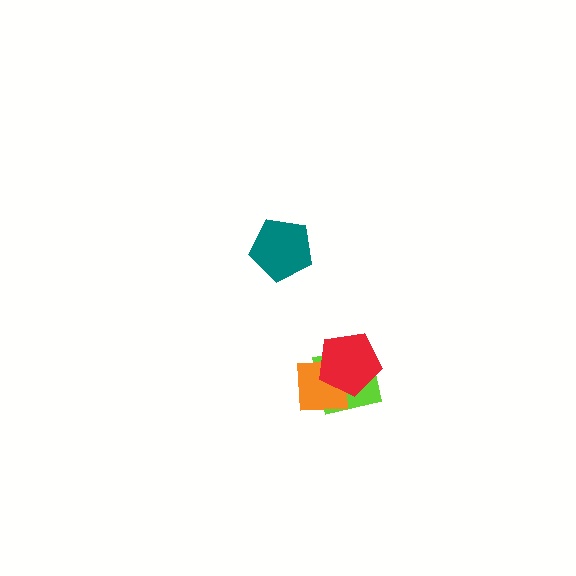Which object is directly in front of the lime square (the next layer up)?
The orange square is directly in front of the lime square.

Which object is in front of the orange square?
The red pentagon is in front of the orange square.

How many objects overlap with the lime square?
2 objects overlap with the lime square.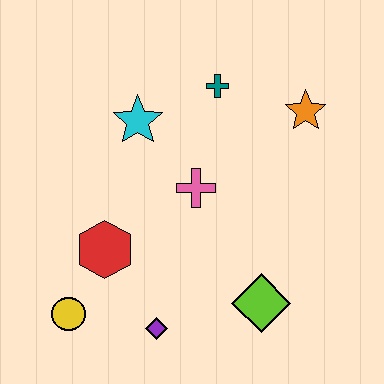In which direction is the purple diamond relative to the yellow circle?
The purple diamond is to the right of the yellow circle.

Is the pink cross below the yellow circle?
No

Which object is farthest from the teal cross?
The yellow circle is farthest from the teal cross.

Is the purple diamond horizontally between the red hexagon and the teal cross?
Yes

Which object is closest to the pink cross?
The cyan star is closest to the pink cross.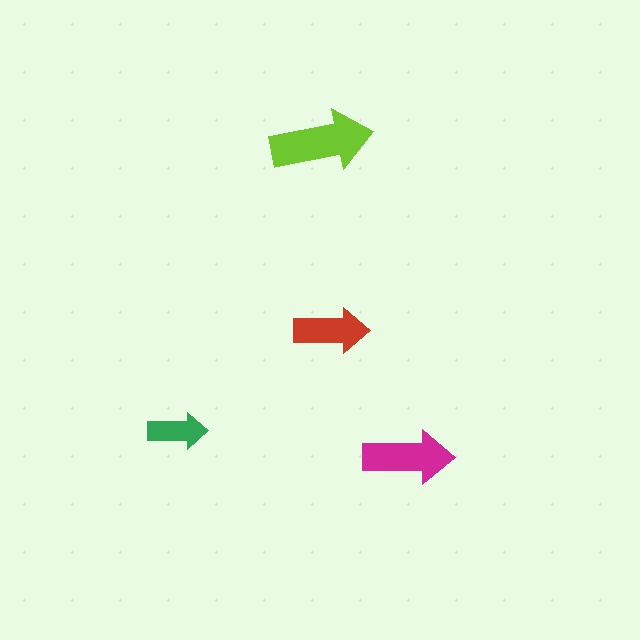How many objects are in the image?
There are 4 objects in the image.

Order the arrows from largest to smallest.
the lime one, the magenta one, the red one, the green one.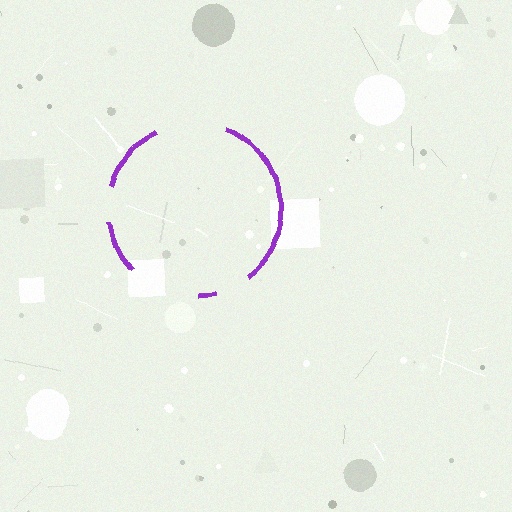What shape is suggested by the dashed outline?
The dashed outline suggests a circle.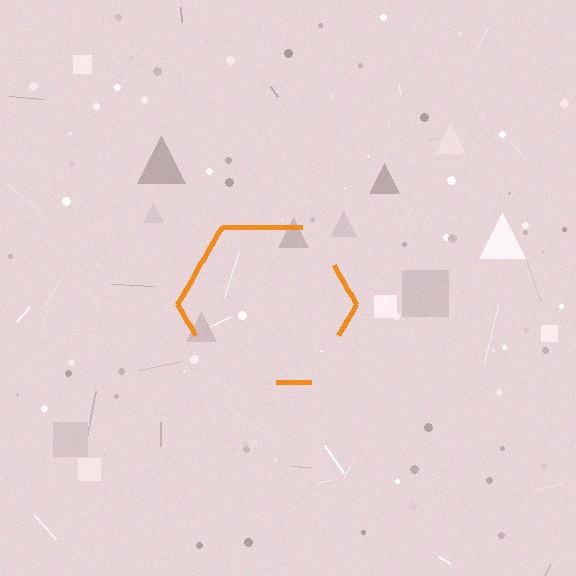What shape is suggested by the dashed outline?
The dashed outline suggests a hexagon.